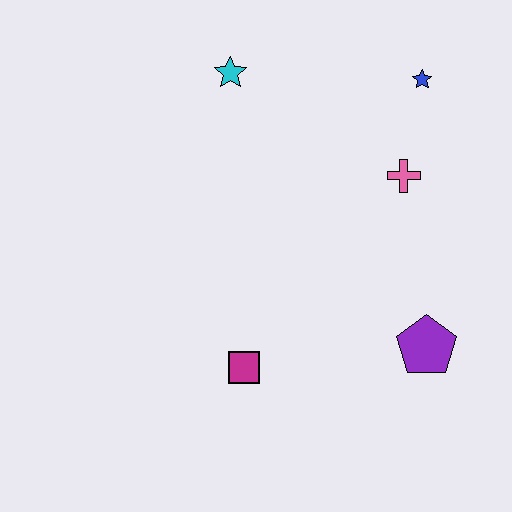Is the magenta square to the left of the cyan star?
No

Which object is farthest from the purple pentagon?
The cyan star is farthest from the purple pentagon.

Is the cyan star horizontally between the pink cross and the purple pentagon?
No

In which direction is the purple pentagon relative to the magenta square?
The purple pentagon is to the right of the magenta square.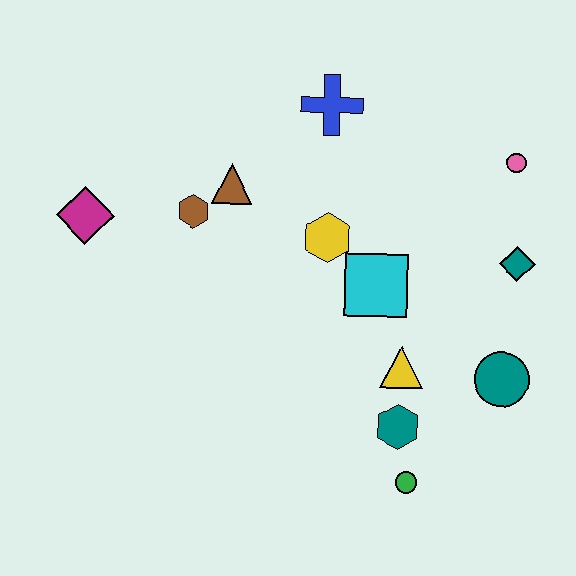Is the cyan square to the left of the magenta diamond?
No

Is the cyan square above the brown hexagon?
No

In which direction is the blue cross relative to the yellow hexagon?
The blue cross is above the yellow hexagon.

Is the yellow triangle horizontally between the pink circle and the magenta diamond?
Yes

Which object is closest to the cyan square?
The yellow hexagon is closest to the cyan square.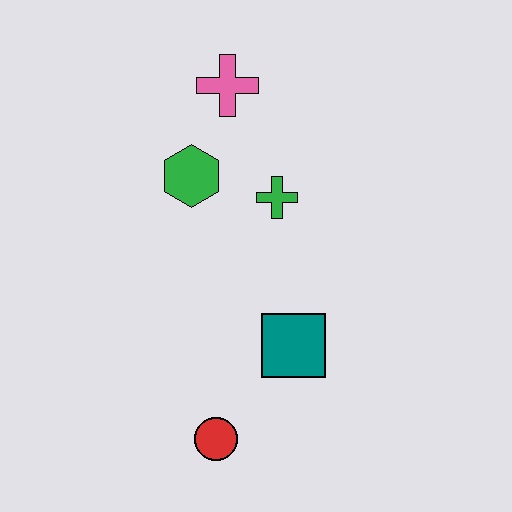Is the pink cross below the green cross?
No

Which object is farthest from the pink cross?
The red circle is farthest from the pink cross.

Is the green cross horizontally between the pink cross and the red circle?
No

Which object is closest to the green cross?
The green hexagon is closest to the green cross.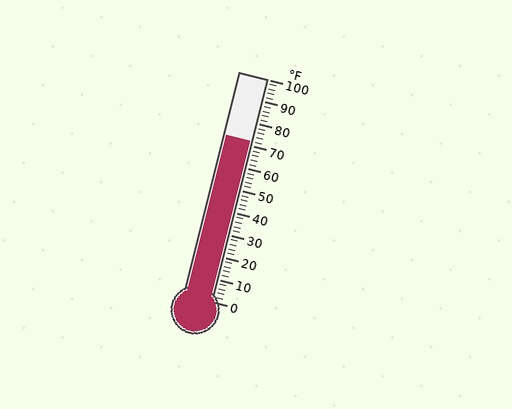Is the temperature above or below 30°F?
The temperature is above 30°F.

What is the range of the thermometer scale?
The thermometer scale ranges from 0°F to 100°F.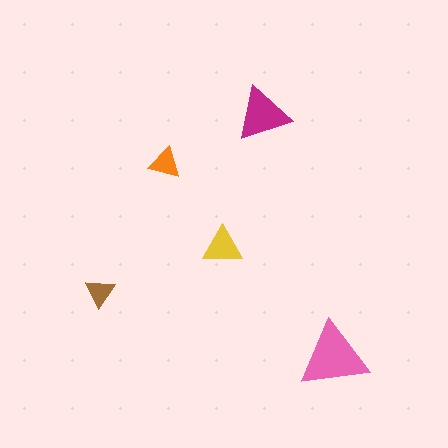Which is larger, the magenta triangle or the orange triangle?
The magenta one.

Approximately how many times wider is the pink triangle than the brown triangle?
About 2 times wider.